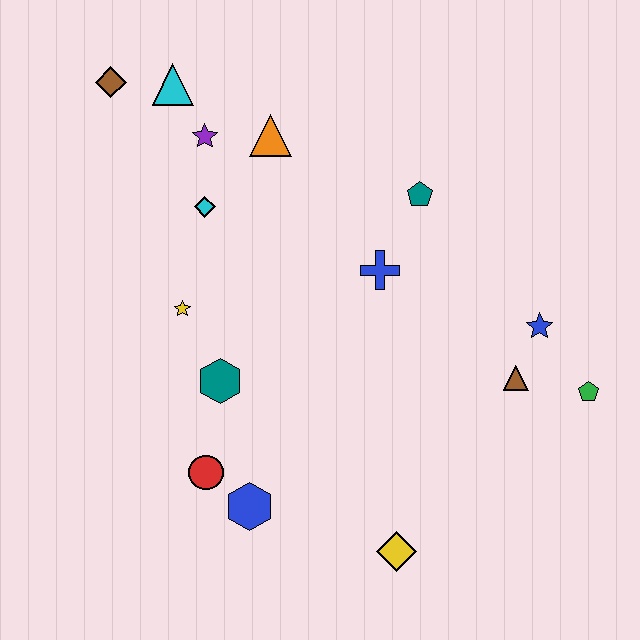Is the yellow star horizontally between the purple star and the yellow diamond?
No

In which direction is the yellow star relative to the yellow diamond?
The yellow star is above the yellow diamond.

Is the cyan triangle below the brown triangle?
No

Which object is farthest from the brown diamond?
The green pentagon is farthest from the brown diamond.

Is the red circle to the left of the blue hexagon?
Yes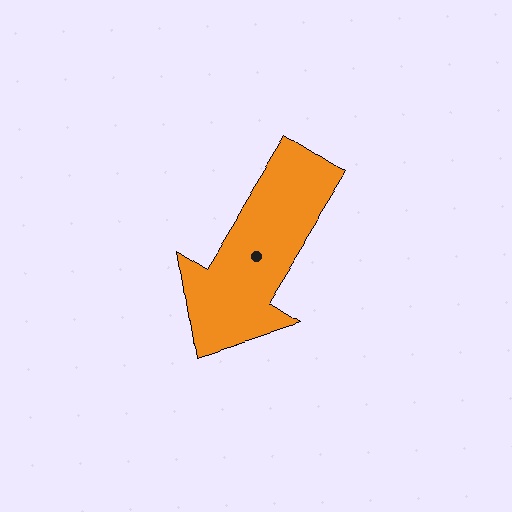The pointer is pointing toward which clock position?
Roughly 7 o'clock.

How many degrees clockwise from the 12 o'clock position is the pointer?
Approximately 212 degrees.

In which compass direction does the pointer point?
Southwest.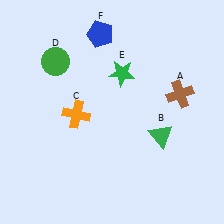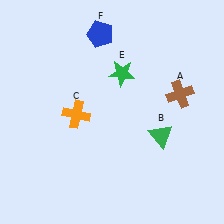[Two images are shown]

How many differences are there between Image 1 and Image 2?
There is 1 difference between the two images.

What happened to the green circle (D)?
The green circle (D) was removed in Image 2. It was in the top-left area of Image 1.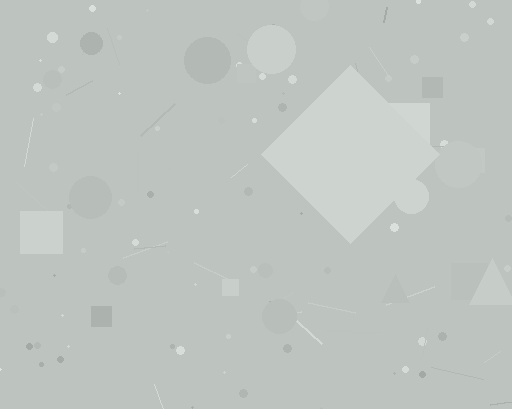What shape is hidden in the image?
A diamond is hidden in the image.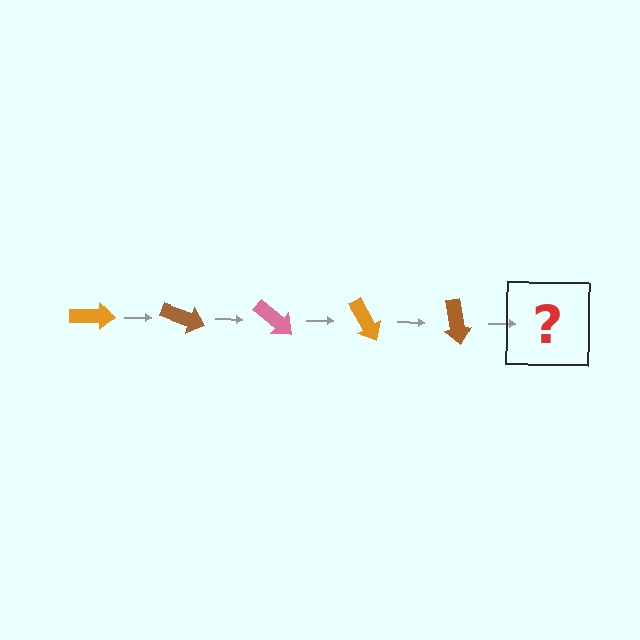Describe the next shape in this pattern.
It should be a pink arrow, rotated 100 degrees from the start.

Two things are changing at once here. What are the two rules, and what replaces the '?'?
The two rules are that it rotates 20 degrees each step and the color cycles through orange, brown, and pink. The '?' should be a pink arrow, rotated 100 degrees from the start.